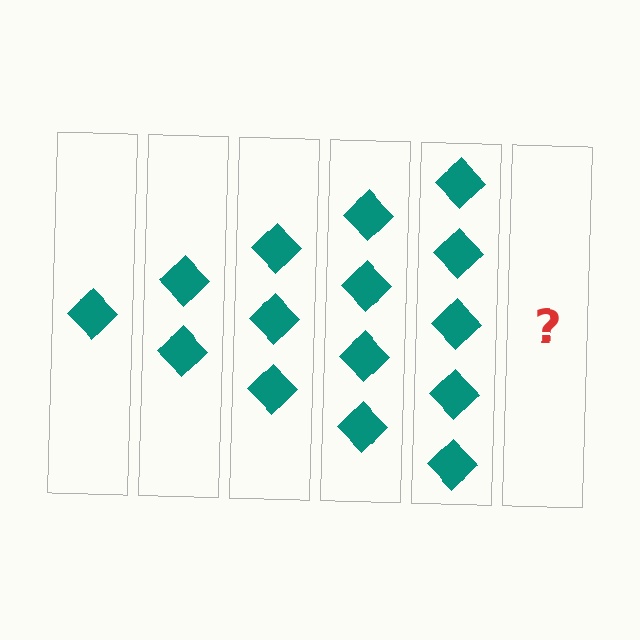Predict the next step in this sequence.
The next step is 6 diamonds.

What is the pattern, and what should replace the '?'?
The pattern is that each step adds one more diamond. The '?' should be 6 diamonds.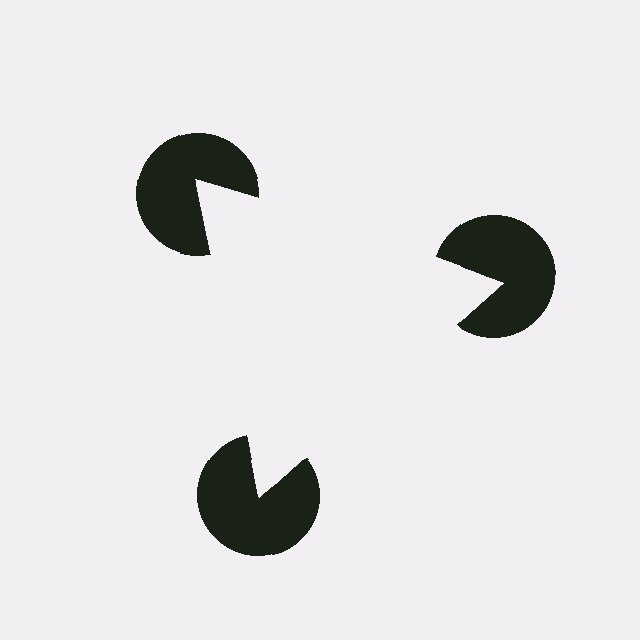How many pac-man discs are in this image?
There are 3 — one at each vertex of the illusory triangle.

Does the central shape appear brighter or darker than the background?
It typically appears slightly brighter than the background, even though no actual brightness change is drawn.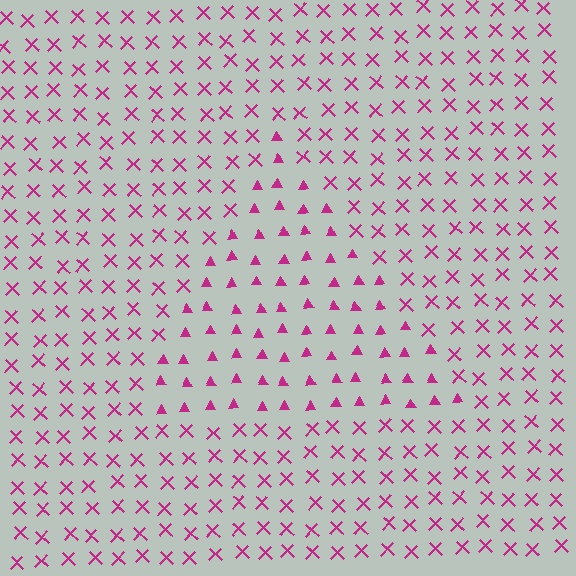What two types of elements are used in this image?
The image uses triangles inside the triangle region and X marks outside it.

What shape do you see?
I see a triangle.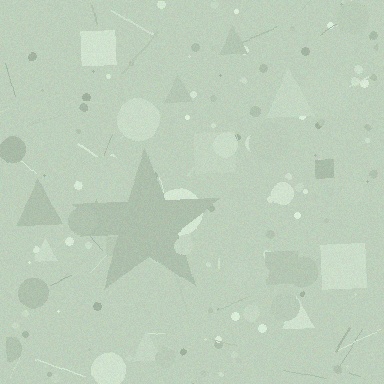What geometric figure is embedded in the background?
A star is embedded in the background.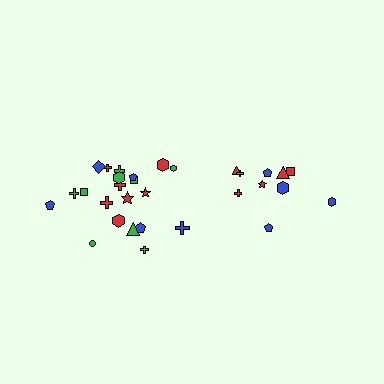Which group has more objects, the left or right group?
The left group.